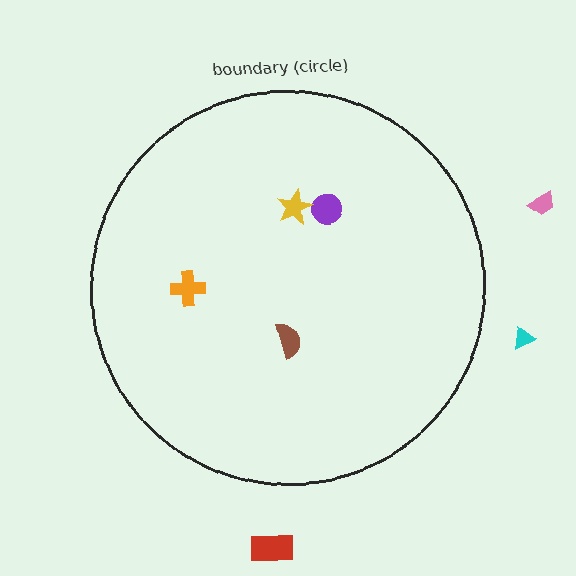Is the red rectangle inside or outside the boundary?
Outside.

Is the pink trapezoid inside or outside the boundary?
Outside.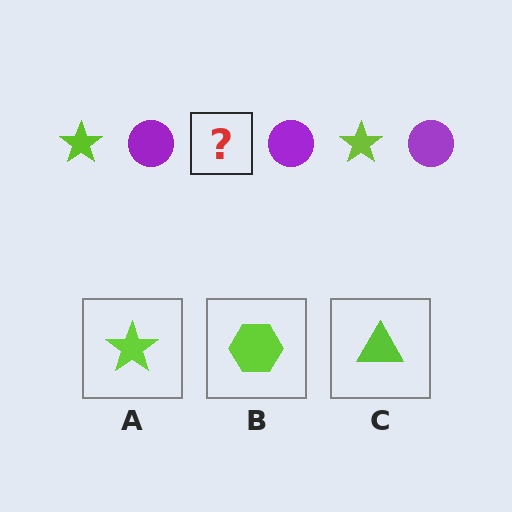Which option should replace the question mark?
Option A.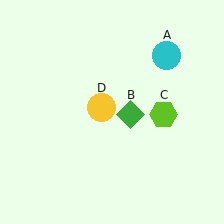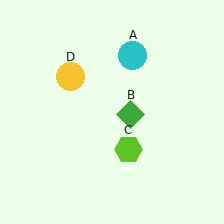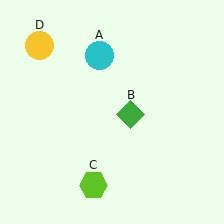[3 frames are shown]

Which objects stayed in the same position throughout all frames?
Green diamond (object B) remained stationary.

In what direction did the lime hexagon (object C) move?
The lime hexagon (object C) moved down and to the left.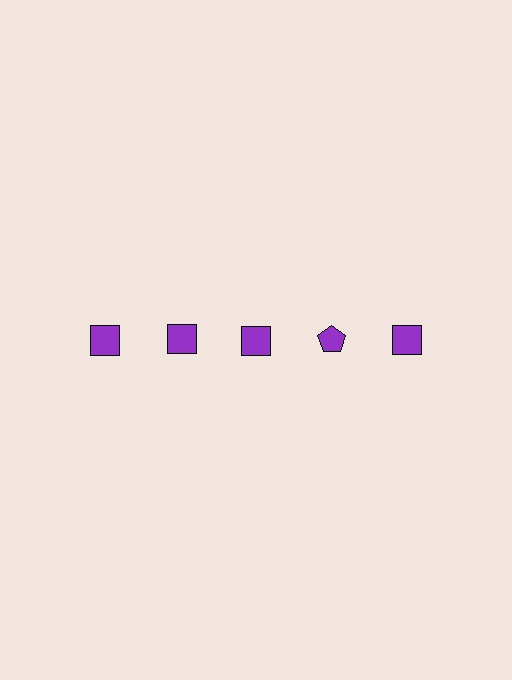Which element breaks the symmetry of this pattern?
The purple pentagon in the top row, second from right column breaks the symmetry. All other shapes are purple squares.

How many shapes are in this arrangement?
There are 5 shapes arranged in a grid pattern.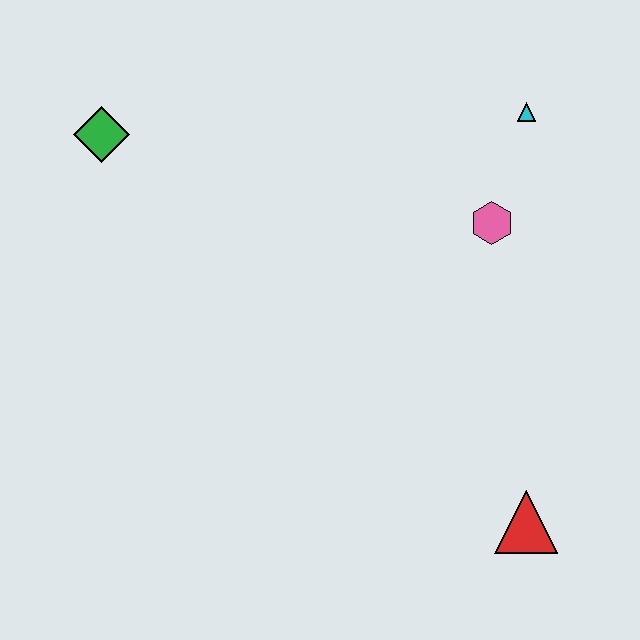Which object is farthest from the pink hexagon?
The green diamond is farthest from the pink hexagon.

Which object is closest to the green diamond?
The pink hexagon is closest to the green diamond.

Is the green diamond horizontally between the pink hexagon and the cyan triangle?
No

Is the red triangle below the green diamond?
Yes